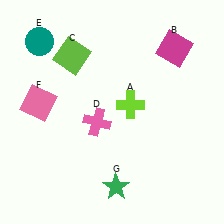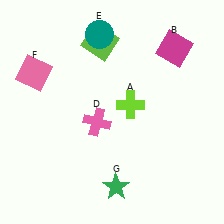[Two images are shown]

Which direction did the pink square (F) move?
The pink square (F) moved up.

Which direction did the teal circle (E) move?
The teal circle (E) moved right.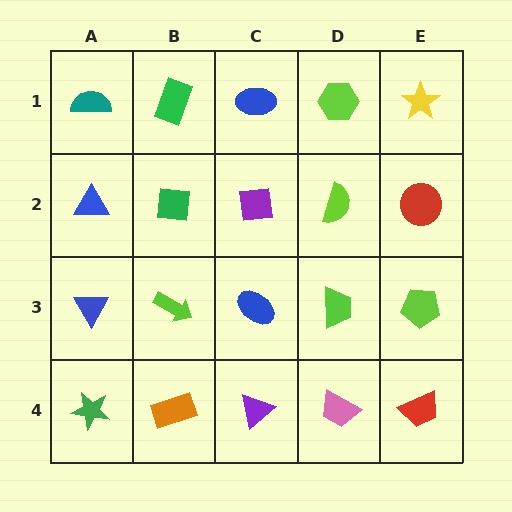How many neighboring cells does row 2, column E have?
3.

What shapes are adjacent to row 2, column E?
A yellow star (row 1, column E), a lime pentagon (row 3, column E), a lime semicircle (row 2, column D).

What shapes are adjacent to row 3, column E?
A red circle (row 2, column E), a red trapezoid (row 4, column E), a lime trapezoid (row 3, column D).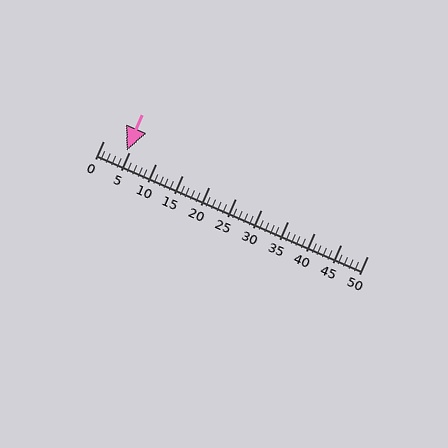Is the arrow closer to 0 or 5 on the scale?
The arrow is closer to 5.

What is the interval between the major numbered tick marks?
The major tick marks are spaced 5 units apart.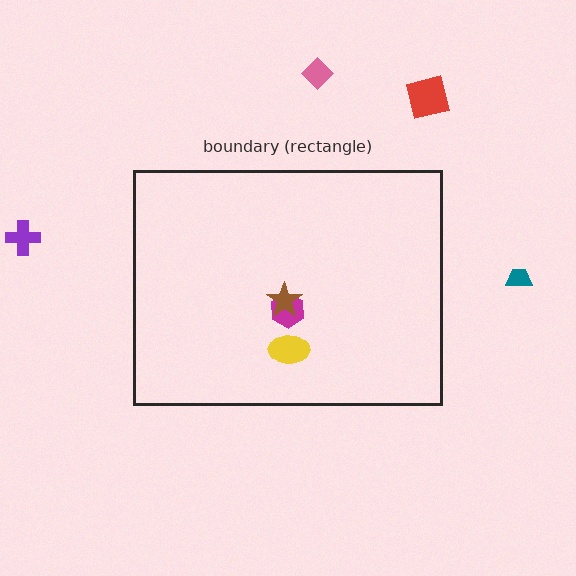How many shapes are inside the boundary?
3 inside, 4 outside.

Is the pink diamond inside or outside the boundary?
Outside.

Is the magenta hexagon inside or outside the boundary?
Inside.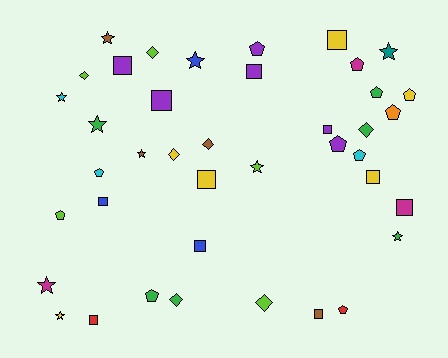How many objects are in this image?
There are 40 objects.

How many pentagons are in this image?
There are 11 pentagons.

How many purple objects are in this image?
There are 6 purple objects.